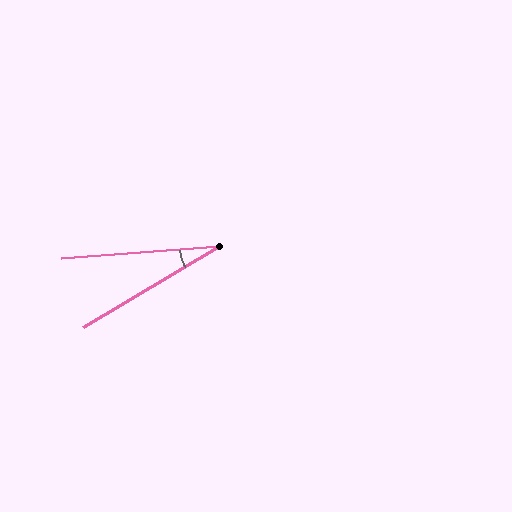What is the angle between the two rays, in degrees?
Approximately 26 degrees.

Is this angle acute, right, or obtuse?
It is acute.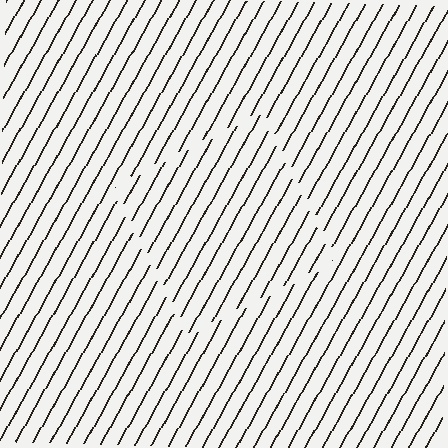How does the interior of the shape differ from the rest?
The interior of the shape contains the same grating, shifted by half a period — the contour is defined by the phase discontinuity where line-ends from the inner and outer gratings abut.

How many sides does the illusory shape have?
4 sides — the line-ends trace a square.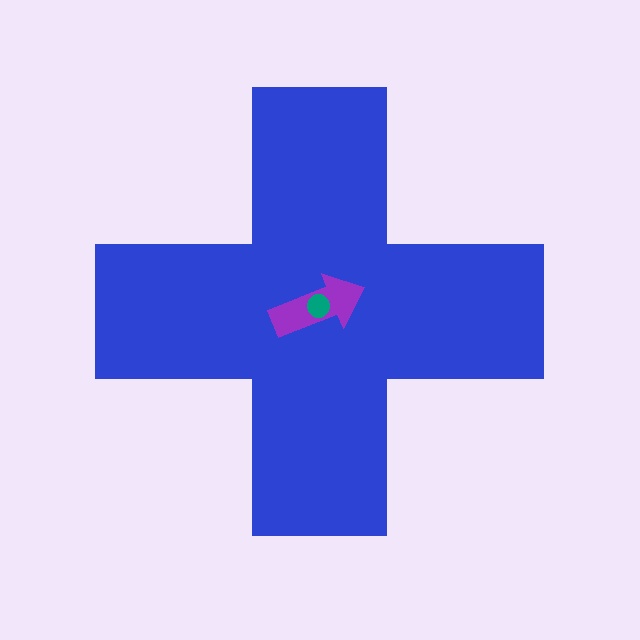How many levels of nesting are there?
3.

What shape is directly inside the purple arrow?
The teal circle.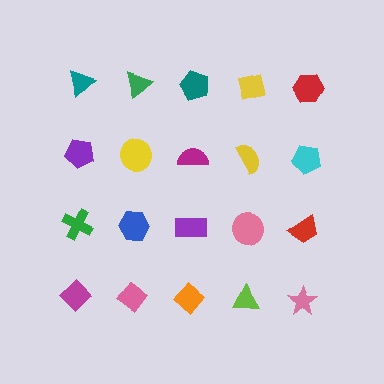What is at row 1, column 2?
A green triangle.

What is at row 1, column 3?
A teal pentagon.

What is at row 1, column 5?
A red hexagon.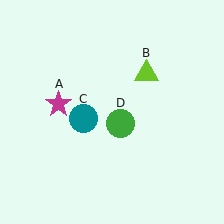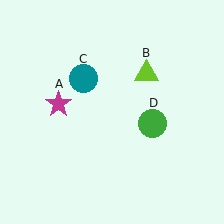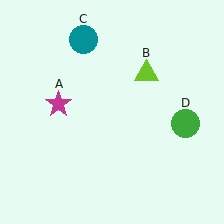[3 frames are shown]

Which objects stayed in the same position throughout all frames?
Magenta star (object A) and lime triangle (object B) remained stationary.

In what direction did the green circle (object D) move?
The green circle (object D) moved right.